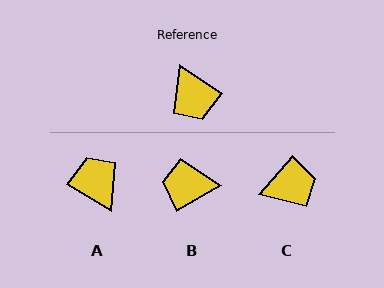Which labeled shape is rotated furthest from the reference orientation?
A, about 178 degrees away.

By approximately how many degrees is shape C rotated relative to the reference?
Approximately 83 degrees counter-clockwise.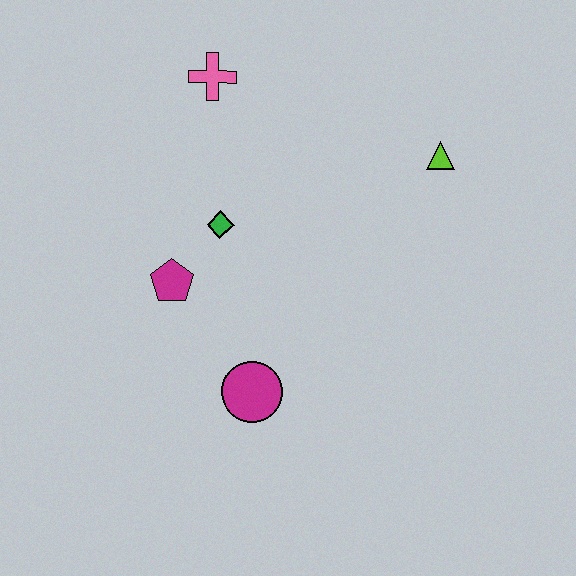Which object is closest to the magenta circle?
The magenta pentagon is closest to the magenta circle.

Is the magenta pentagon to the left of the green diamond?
Yes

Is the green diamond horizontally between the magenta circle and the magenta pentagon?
Yes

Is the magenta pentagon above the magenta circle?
Yes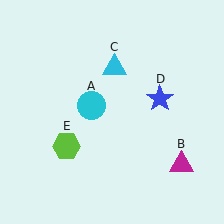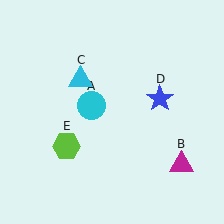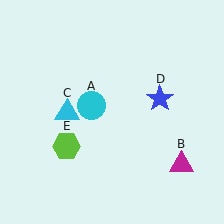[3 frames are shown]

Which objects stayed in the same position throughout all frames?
Cyan circle (object A) and magenta triangle (object B) and blue star (object D) and lime hexagon (object E) remained stationary.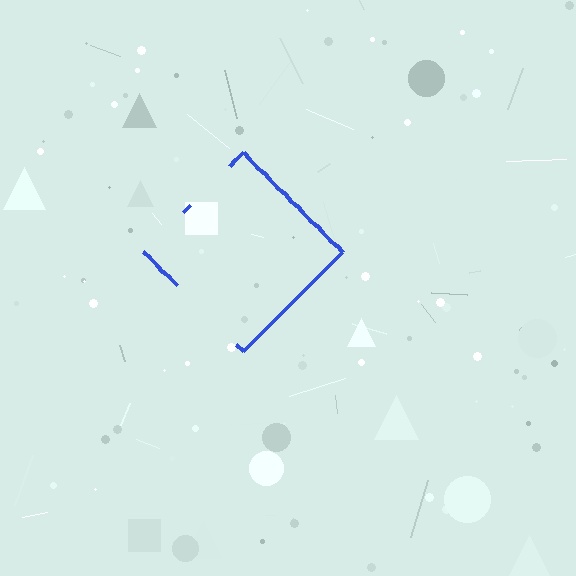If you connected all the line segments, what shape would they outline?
They would outline a diamond.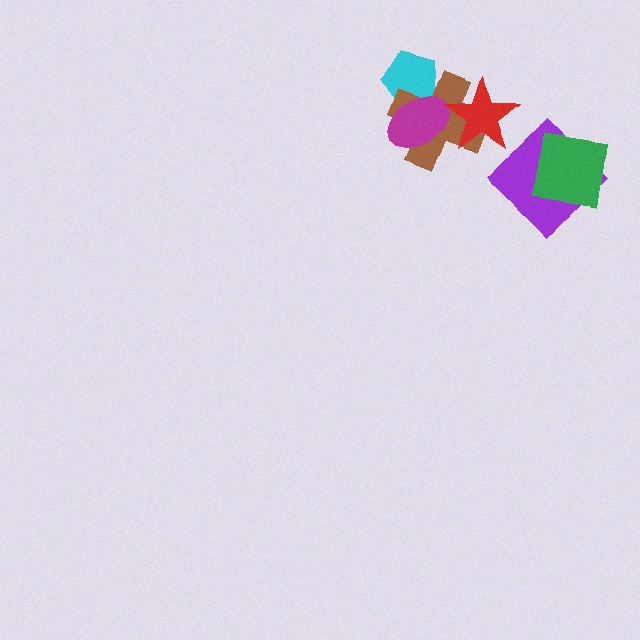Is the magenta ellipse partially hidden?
Yes, it is partially covered by another shape.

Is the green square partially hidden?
No, no other shape covers it.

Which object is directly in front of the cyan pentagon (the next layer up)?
The brown cross is directly in front of the cyan pentagon.